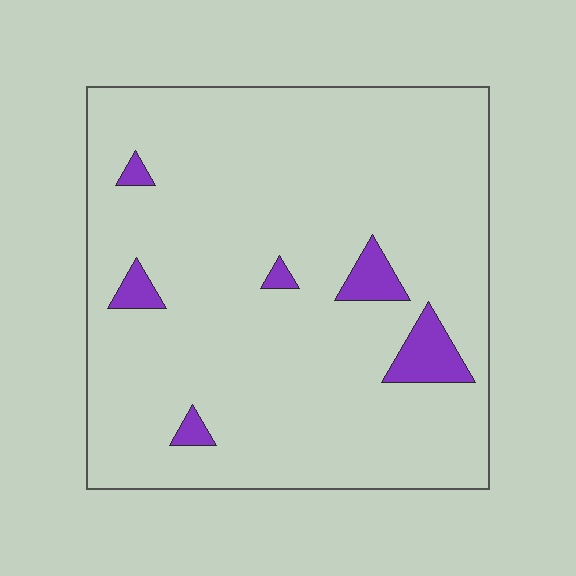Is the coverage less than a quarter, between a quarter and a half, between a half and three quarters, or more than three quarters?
Less than a quarter.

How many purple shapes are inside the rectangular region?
6.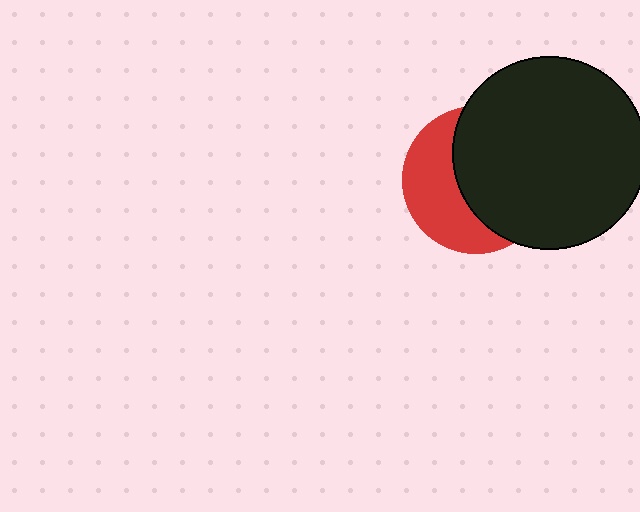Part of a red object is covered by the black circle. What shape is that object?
It is a circle.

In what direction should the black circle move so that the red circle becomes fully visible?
The black circle should move right. That is the shortest direction to clear the overlap and leave the red circle fully visible.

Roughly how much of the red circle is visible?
A small part of it is visible (roughly 42%).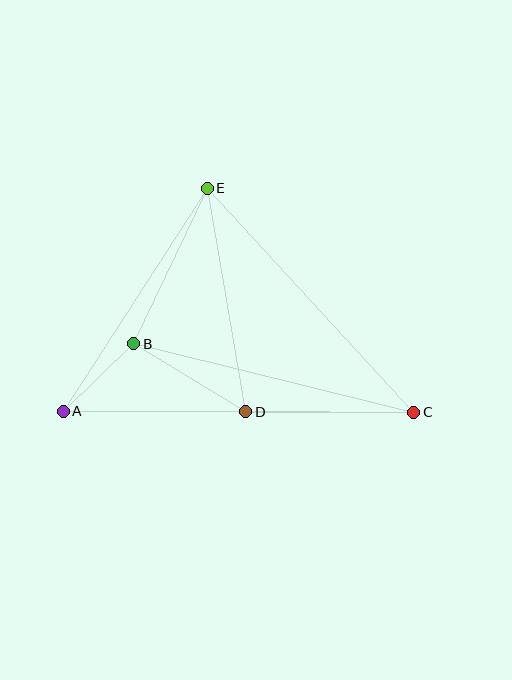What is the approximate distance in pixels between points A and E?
The distance between A and E is approximately 266 pixels.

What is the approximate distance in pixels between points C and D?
The distance between C and D is approximately 168 pixels.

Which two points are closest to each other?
Points A and B are closest to each other.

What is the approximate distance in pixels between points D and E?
The distance between D and E is approximately 227 pixels.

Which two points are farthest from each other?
Points A and C are farthest from each other.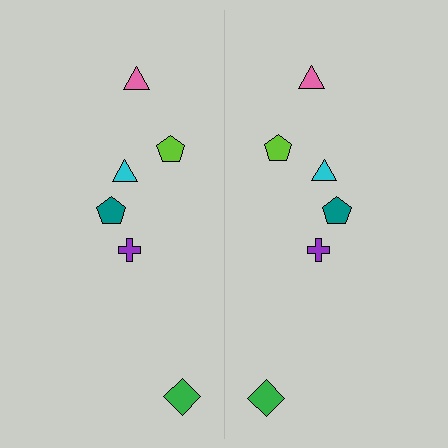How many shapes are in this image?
There are 12 shapes in this image.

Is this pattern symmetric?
Yes, this pattern has bilateral (reflection) symmetry.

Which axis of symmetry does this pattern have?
The pattern has a vertical axis of symmetry running through the center of the image.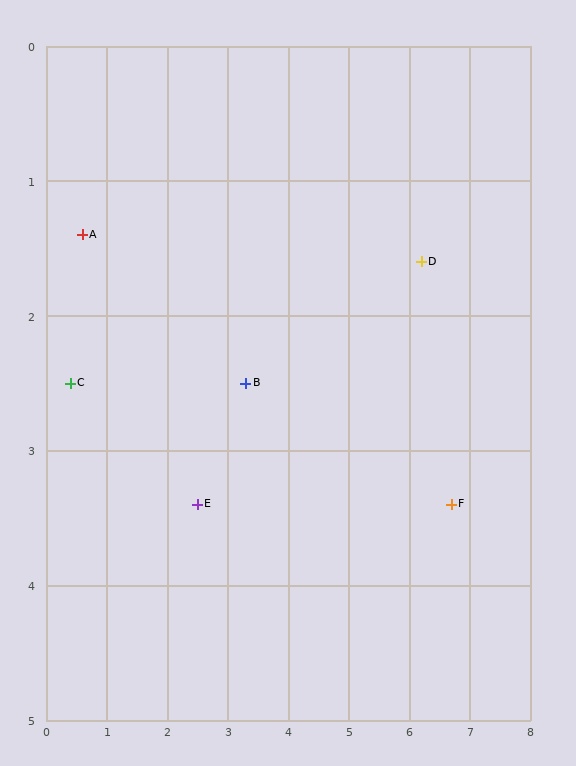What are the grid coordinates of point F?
Point F is at approximately (6.7, 3.4).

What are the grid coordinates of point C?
Point C is at approximately (0.4, 2.5).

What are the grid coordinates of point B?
Point B is at approximately (3.3, 2.5).